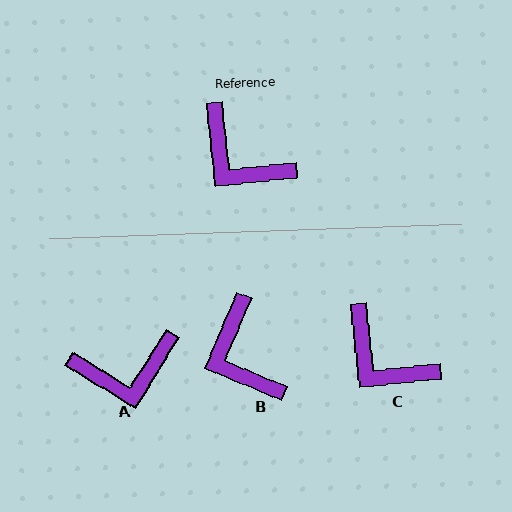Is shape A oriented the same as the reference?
No, it is off by about 52 degrees.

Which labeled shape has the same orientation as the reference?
C.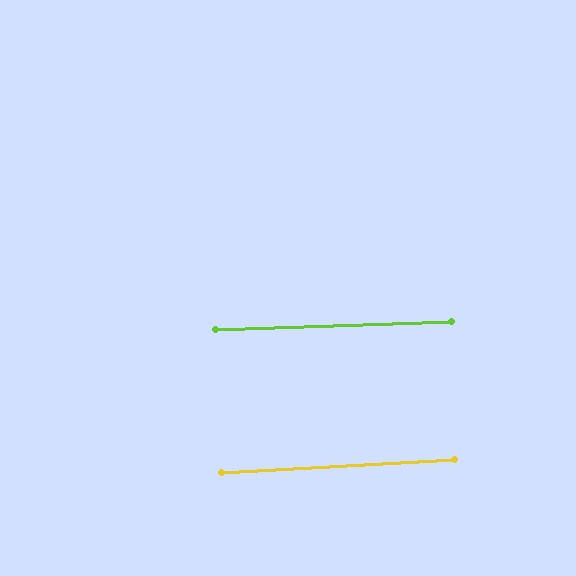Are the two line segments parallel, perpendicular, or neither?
Parallel — their directions differ by only 1.2°.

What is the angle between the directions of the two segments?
Approximately 1 degree.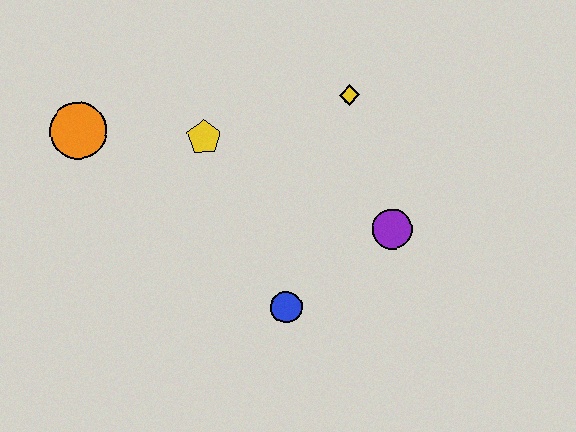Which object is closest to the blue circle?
The purple circle is closest to the blue circle.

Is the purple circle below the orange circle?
Yes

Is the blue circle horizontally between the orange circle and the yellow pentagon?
No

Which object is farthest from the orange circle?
The purple circle is farthest from the orange circle.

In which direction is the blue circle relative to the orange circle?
The blue circle is to the right of the orange circle.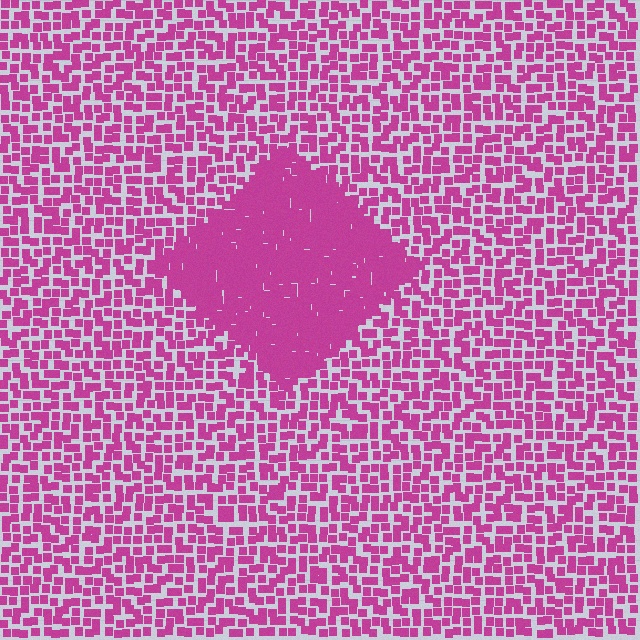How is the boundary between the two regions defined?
The boundary is defined by a change in element density (approximately 2.3x ratio). All elements are the same color, size, and shape.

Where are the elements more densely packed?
The elements are more densely packed inside the diamond boundary.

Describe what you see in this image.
The image contains small magenta elements arranged at two different densities. A diamond-shaped region is visible where the elements are more densely packed than the surrounding area.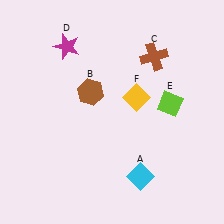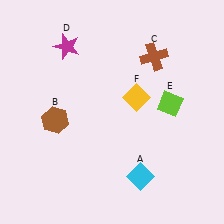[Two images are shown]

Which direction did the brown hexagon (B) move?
The brown hexagon (B) moved left.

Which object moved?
The brown hexagon (B) moved left.